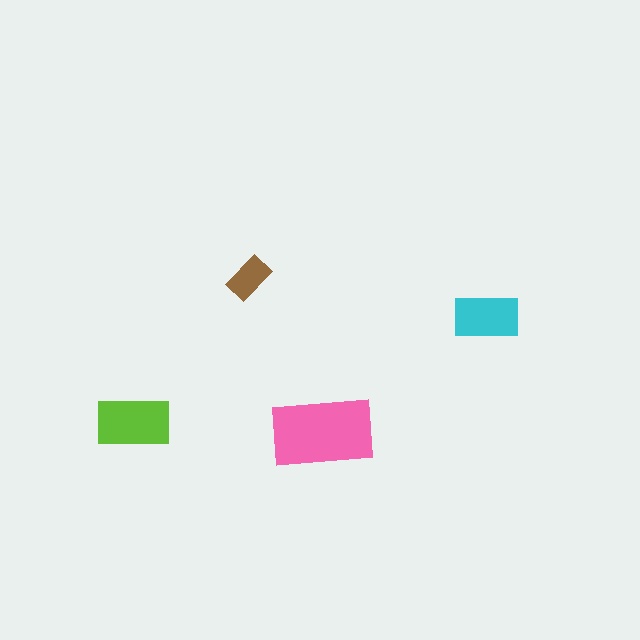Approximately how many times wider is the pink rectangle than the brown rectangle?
About 2.5 times wider.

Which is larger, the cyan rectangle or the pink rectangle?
The pink one.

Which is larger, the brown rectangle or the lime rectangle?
The lime one.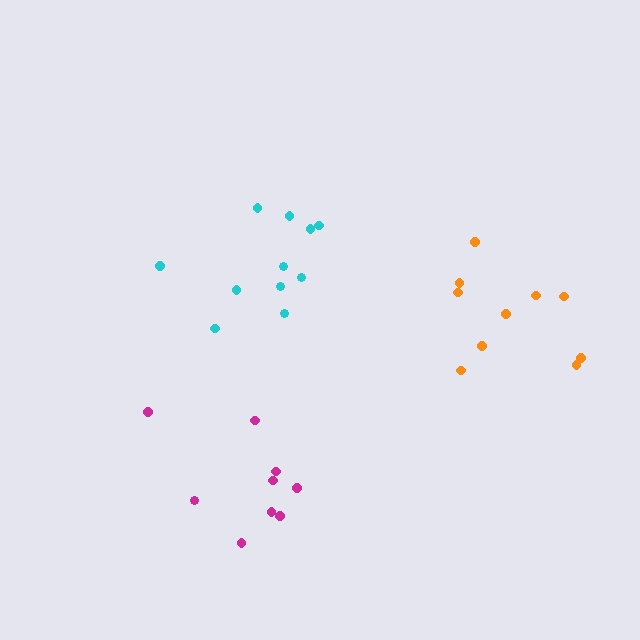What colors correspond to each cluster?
The clusters are colored: cyan, orange, magenta.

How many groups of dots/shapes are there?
There are 3 groups.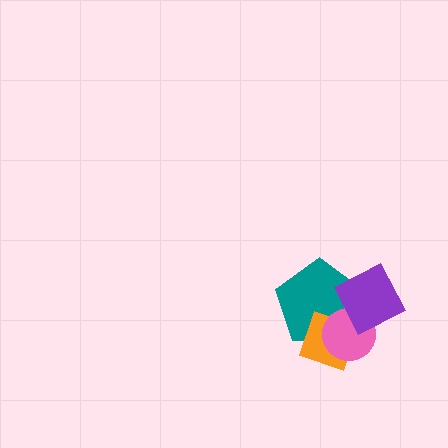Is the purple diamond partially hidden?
No, no other shape covers it.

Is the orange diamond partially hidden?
Yes, it is partially covered by another shape.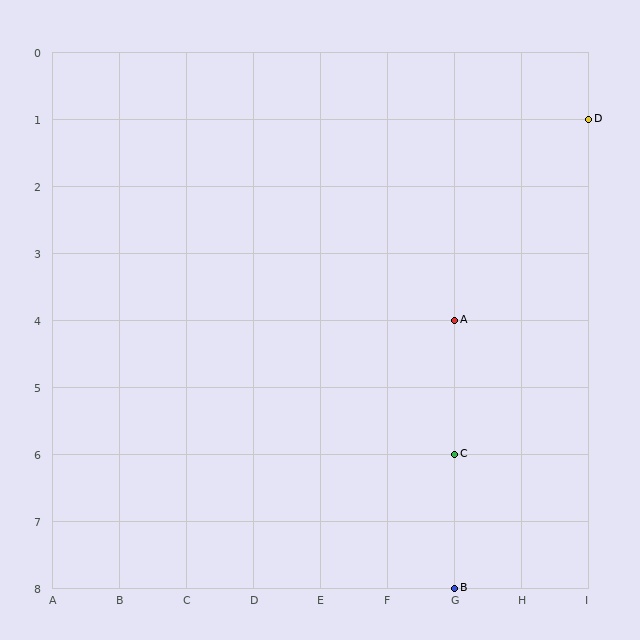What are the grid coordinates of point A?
Point A is at grid coordinates (G, 4).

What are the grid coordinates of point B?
Point B is at grid coordinates (G, 8).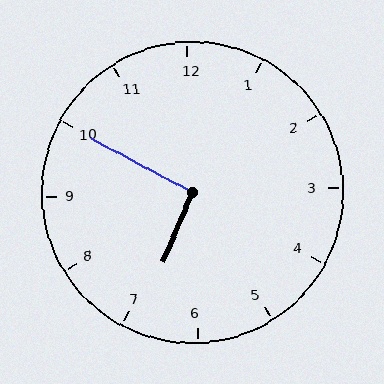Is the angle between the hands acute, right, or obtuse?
It is right.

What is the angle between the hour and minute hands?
Approximately 95 degrees.